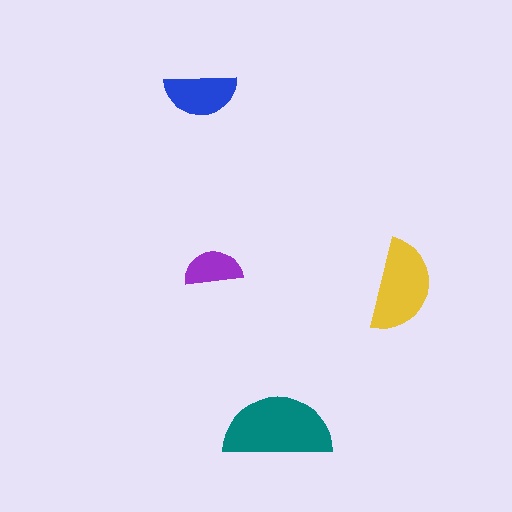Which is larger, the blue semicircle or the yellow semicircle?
The yellow one.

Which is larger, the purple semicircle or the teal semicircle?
The teal one.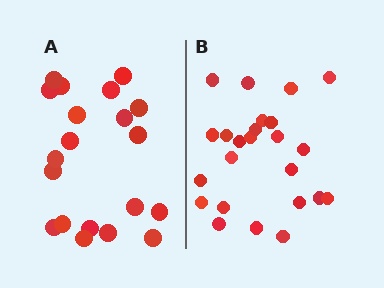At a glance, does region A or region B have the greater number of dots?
Region B (the right region) has more dots.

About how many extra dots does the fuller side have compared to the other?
Region B has about 4 more dots than region A.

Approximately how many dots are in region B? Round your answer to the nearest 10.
About 20 dots. (The exact count is 24, which rounds to 20.)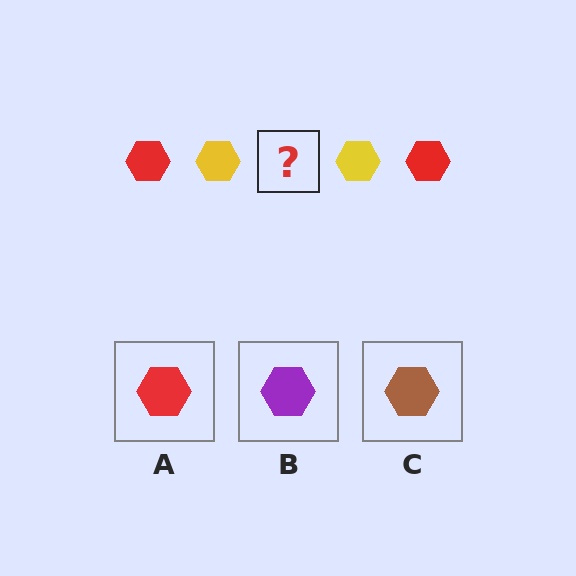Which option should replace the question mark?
Option A.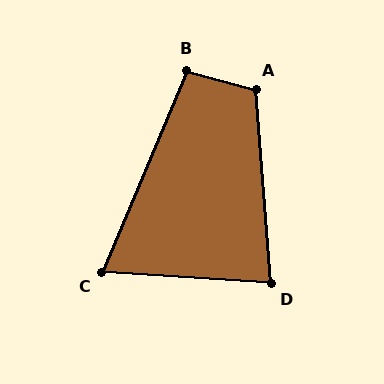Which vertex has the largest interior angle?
A, at approximately 109 degrees.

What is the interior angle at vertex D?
Approximately 82 degrees (acute).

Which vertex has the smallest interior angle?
C, at approximately 71 degrees.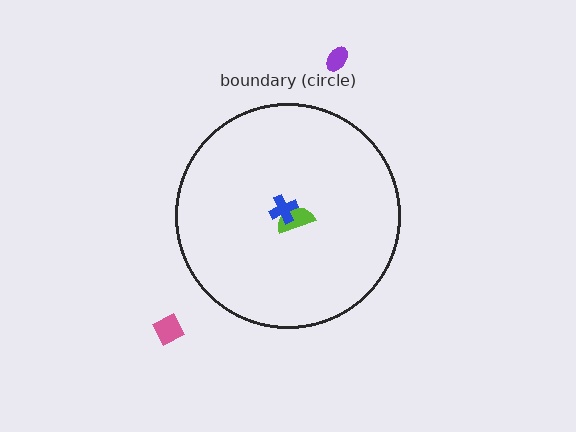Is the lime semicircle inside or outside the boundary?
Inside.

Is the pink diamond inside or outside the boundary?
Outside.